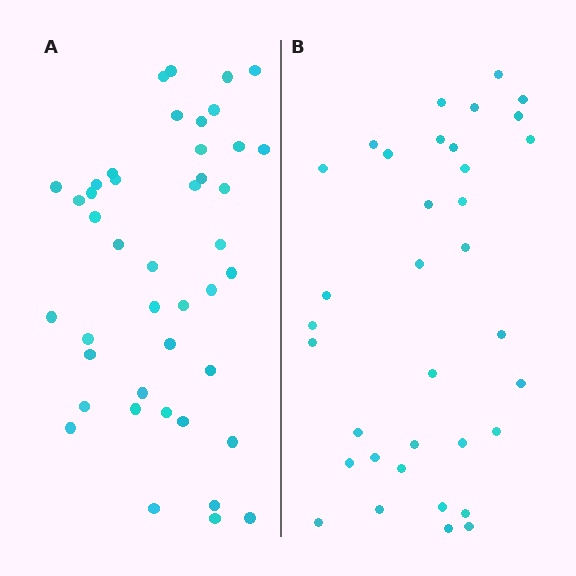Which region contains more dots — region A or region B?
Region A (the left region) has more dots.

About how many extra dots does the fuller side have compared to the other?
Region A has roughly 8 or so more dots than region B.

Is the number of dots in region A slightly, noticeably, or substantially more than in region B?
Region A has only slightly more — the two regions are fairly close. The ratio is roughly 1.2 to 1.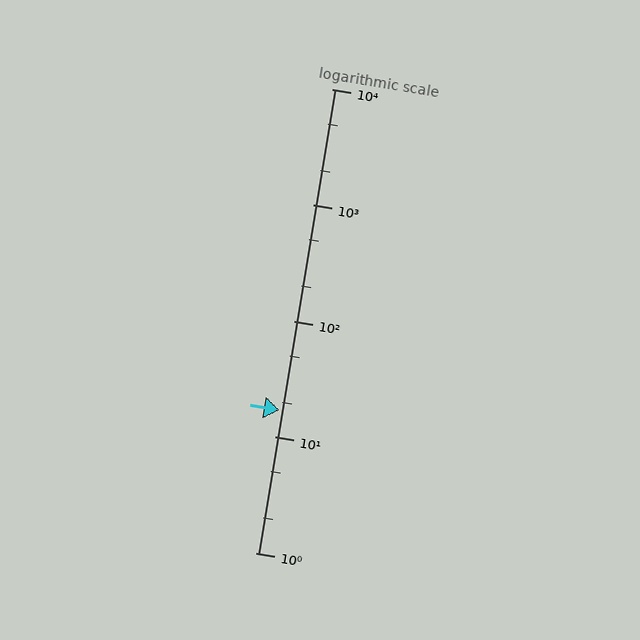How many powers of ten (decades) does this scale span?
The scale spans 4 decades, from 1 to 10000.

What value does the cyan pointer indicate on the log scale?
The pointer indicates approximately 17.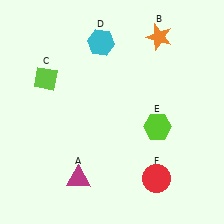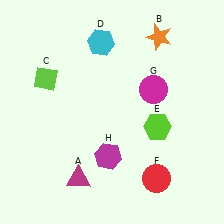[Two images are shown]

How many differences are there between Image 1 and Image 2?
There are 2 differences between the two images.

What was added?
A magenta circle (G), a magenta hexagon (H) were added in Image 2.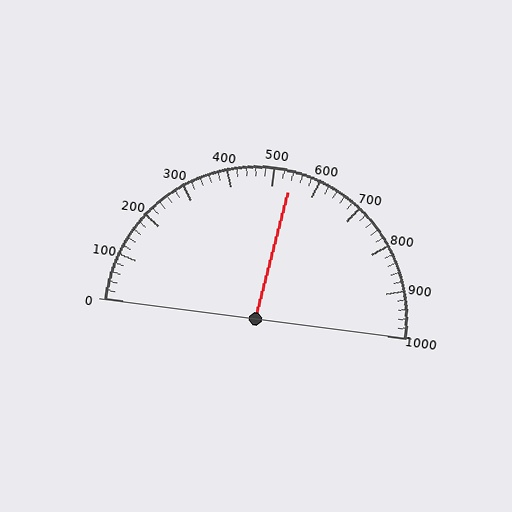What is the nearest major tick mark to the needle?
The nearest major tick mark is 500.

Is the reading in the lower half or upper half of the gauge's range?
The reading is in the upper half of the range (0 to 1000).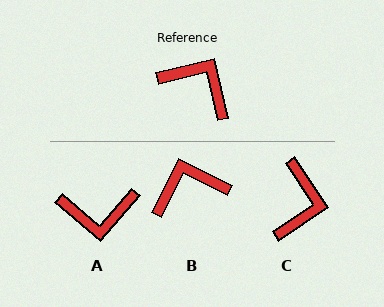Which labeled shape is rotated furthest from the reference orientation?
A, about 144 degrees away.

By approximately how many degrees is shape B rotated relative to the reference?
Approximately 50 degrees counter-clockwise.